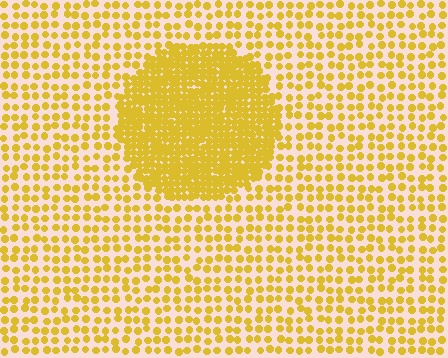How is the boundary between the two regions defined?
The boundary is defined by a change in element density (approximately 2.7x ratio). All elements are the same color, size, and shape.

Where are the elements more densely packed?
The elements are more densely packed inside the circle boundary.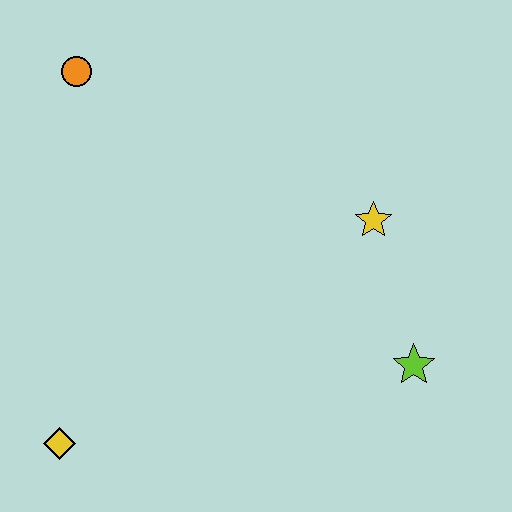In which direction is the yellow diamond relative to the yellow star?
The yellow diamond is to the left of the yellow star.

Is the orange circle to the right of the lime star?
No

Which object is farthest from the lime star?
The orange circle is farthest from the lime star.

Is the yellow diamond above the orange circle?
No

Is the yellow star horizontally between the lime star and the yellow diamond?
Yes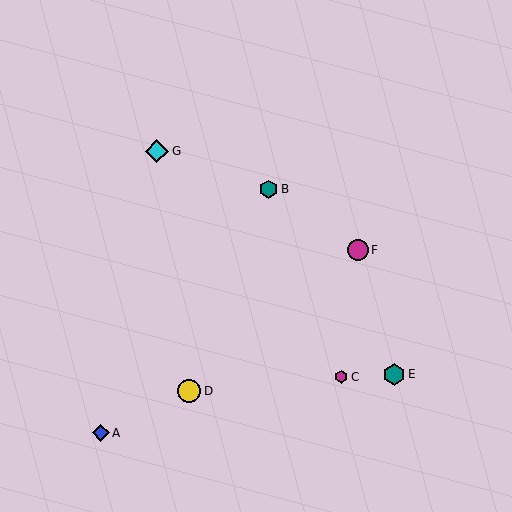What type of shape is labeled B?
Shape B is a teal hexagon.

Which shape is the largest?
The cyan diamond (labeled G) is the largest.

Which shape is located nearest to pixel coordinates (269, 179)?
The teal hexagon (labeled B) at (269, 189) is nearest to that location.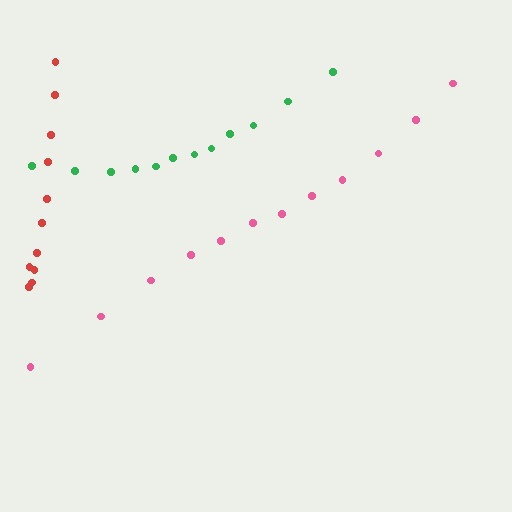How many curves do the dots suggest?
There are 3 distinct paths.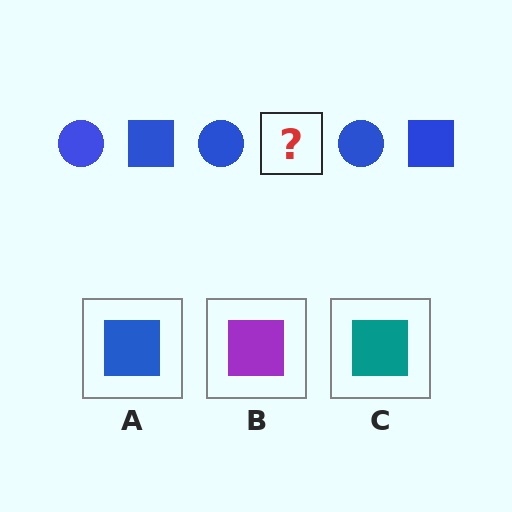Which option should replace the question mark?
Option A.